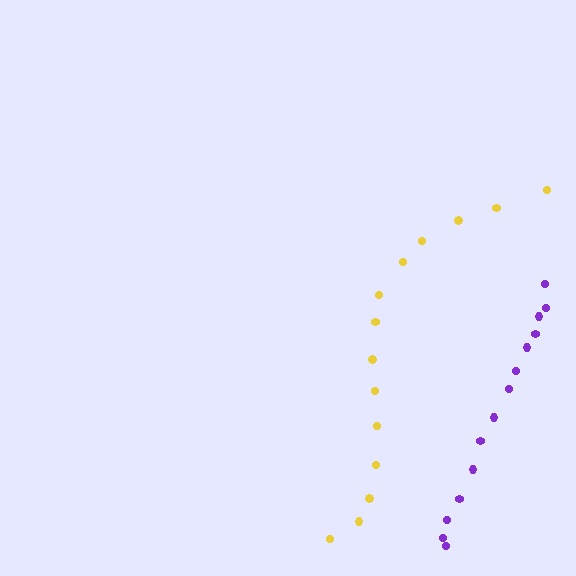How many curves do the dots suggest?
There are 2 distinct paths.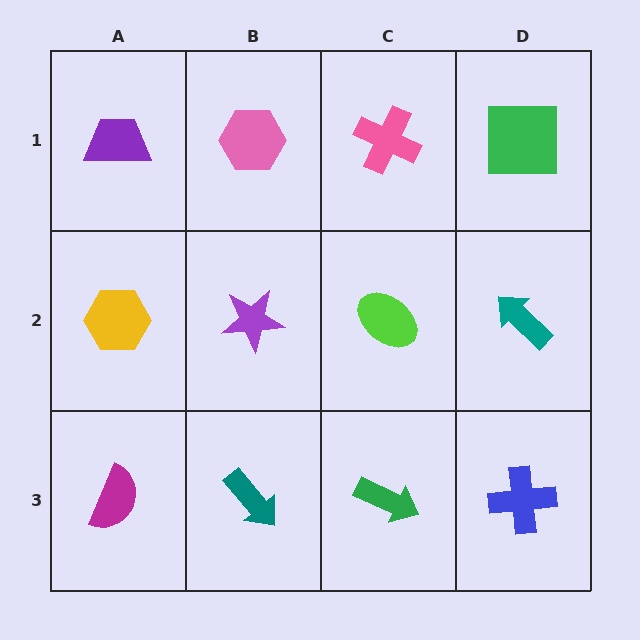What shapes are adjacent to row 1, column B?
A purple star (row 2, column B), a purple trapezoid (row 1, column A), a pink cross (row 1, column C).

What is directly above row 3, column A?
A yellow hexagon.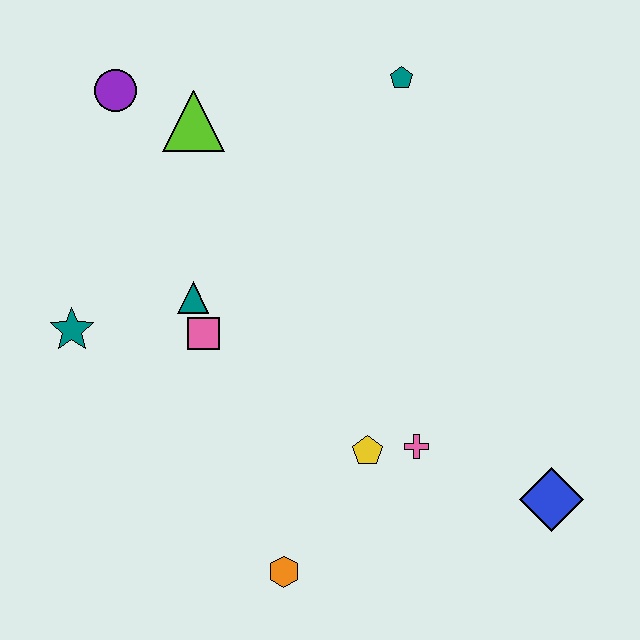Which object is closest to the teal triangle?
The pink square is closest to the teal triangle.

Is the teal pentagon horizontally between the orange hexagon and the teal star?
No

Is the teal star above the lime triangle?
No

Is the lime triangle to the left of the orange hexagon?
Yes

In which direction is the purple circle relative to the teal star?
The purple circle is above the teal star.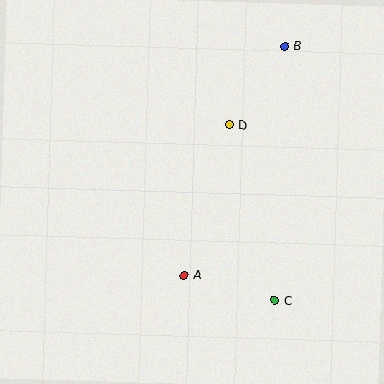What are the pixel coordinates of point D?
Point D is at (229, 125).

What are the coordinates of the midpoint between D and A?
The midpoint between D and A is at (207, 200).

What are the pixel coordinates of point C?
Point C is at (275, 300).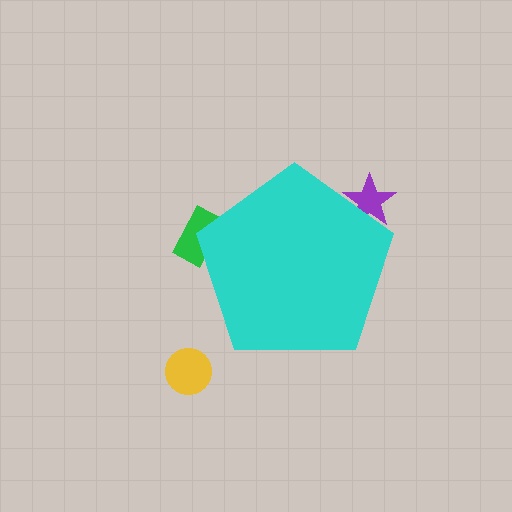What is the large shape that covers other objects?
A cyan pentagon.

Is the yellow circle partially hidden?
No, the yellow circle is fully visible.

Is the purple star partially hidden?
Yes, the purple star is partially hidden behind the cyan pentagon.